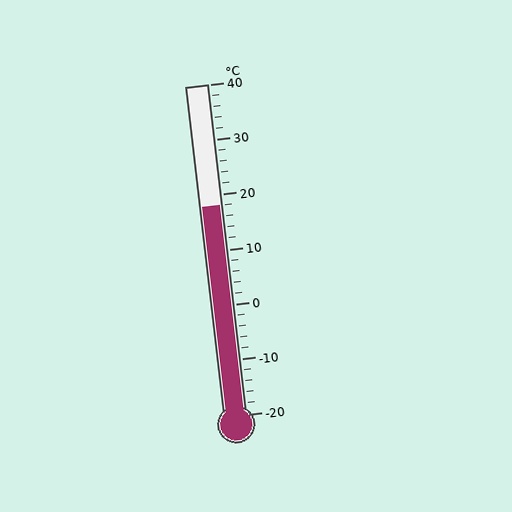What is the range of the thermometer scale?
The thermometer scale ranges from -20°C to 40°C.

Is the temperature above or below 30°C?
The temperature is below 30°C.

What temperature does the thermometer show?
The thermometer shows approximately 18°C.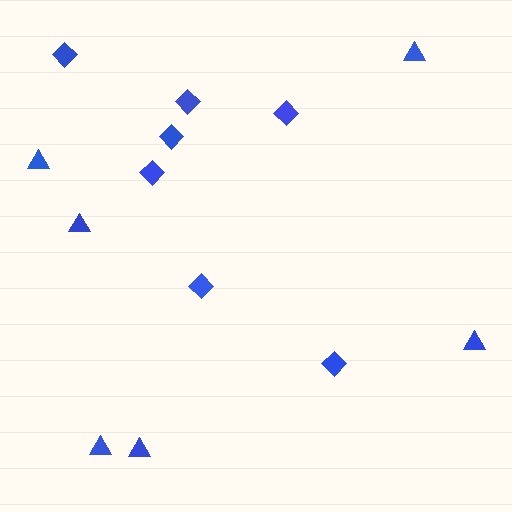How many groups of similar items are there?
There are 2 groups: one group of diamonds (7) and one group of triangles (6).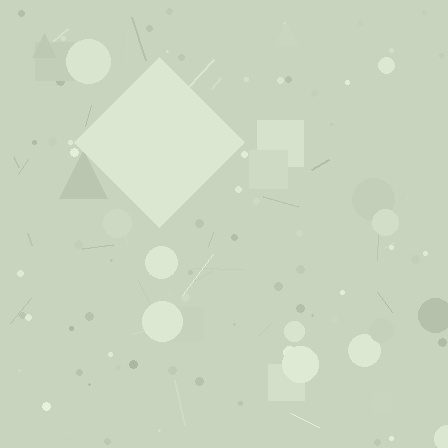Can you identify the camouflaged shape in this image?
The camouflaged shape is a diamond.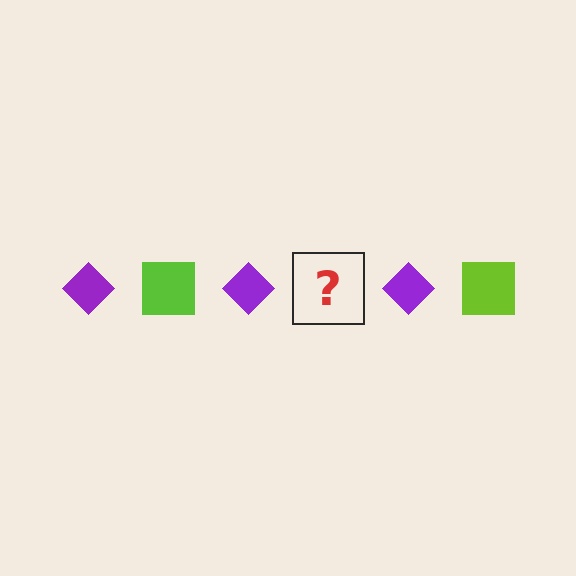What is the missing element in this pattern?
The missing element is a lime square.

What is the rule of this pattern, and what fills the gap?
The rule is that the pattern alternates between purple diamond and lime square. The gap should be filled with a lime square.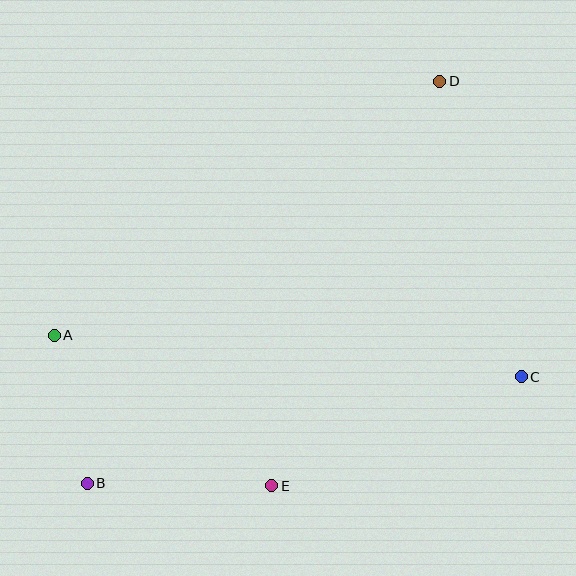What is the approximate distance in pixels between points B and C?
The distance between B and C is approximately 447 pixels.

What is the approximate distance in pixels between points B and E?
The distance between B and E is approximately 185 pixels.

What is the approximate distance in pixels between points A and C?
The distance between A and C is approximately 469 pixels.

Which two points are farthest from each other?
Points B and D are farthest from each other.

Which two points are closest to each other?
Points A and B are closest to each other.